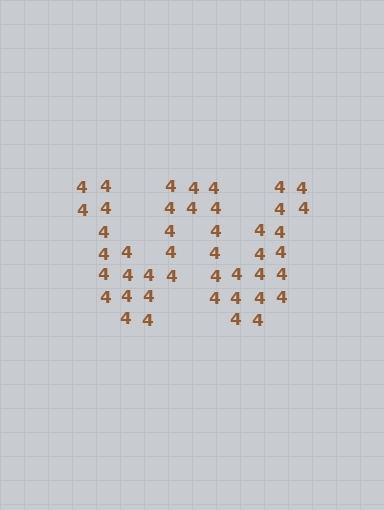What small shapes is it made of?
It is made of small digit 4's.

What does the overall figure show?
The overall figure shows the letter W.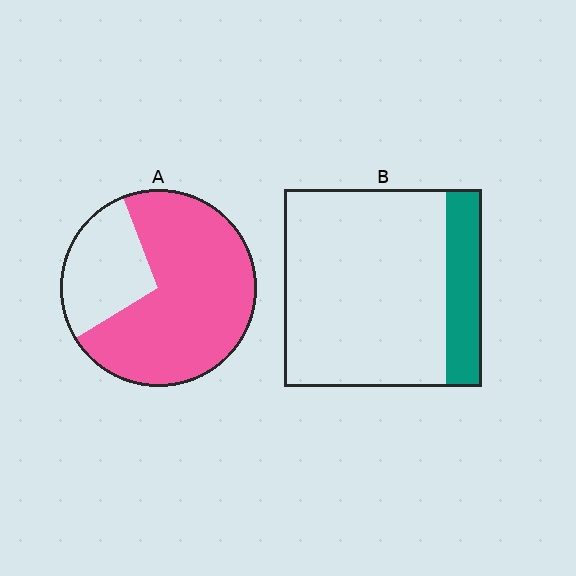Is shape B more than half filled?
No.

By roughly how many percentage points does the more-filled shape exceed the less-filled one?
By roughly 55 percentage points (A over B).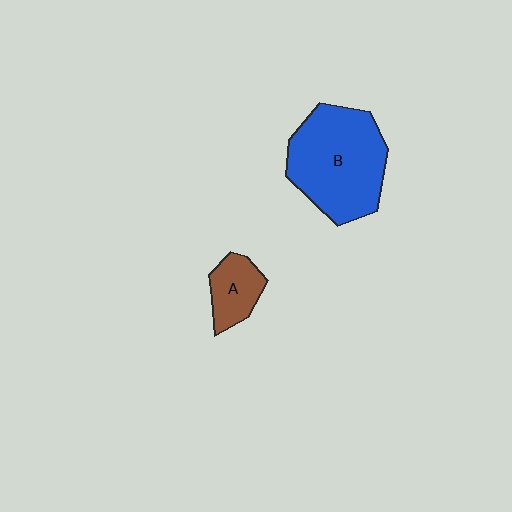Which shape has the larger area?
Shape B (blue).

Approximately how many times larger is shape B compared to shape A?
Approximately 2.9 times.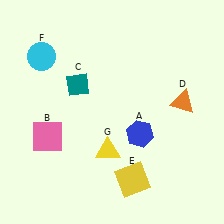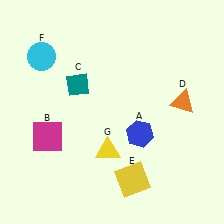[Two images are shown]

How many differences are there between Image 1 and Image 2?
There is 1 difference between the two images.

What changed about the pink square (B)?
In Image 1, B is pink. In Image 2, it changed to magenta.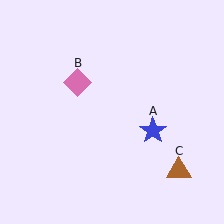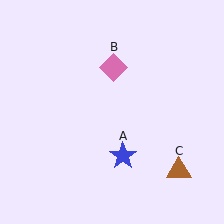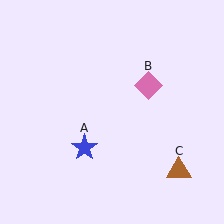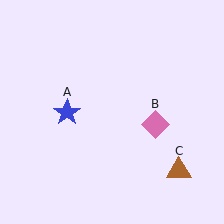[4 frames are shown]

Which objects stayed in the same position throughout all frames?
Brown triangle (object C) remained stationary.